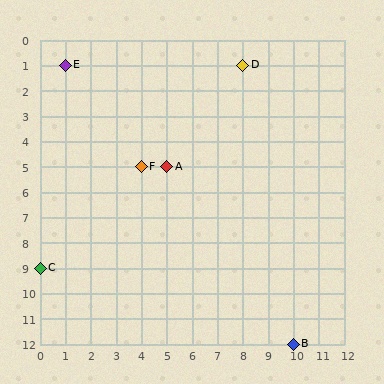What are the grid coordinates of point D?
Point D is at grid coordinates (8, 1).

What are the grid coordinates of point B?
Point B is at grid coordinates (10, 12).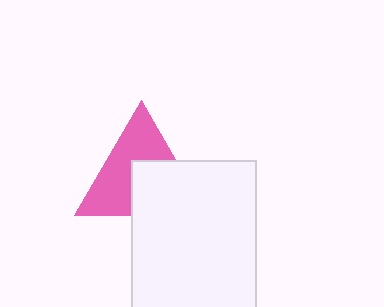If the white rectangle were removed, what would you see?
You would see the complete pink triangle.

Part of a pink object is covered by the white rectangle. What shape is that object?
It is a triangle.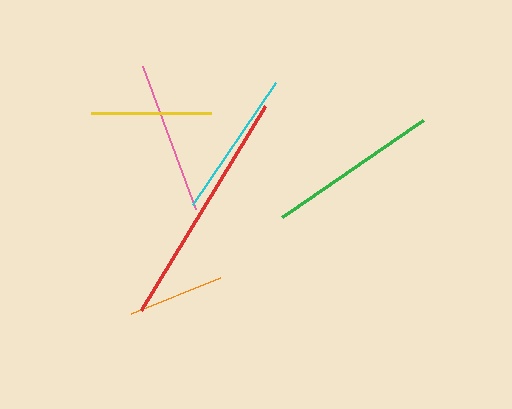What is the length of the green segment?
The green segment is approximately 171 pixels long.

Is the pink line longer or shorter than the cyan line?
The pink line is longer than the cyan line.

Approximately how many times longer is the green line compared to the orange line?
The green line is approximately 1.8 times the length of the orange line.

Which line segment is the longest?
The red line is the longest at approximately 239 pixels.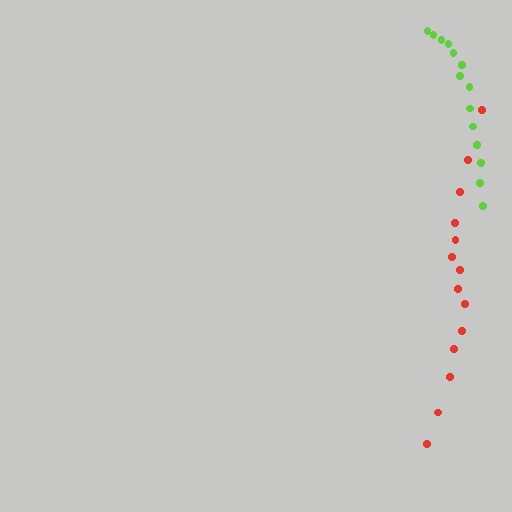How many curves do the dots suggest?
There are 2 distinct paths.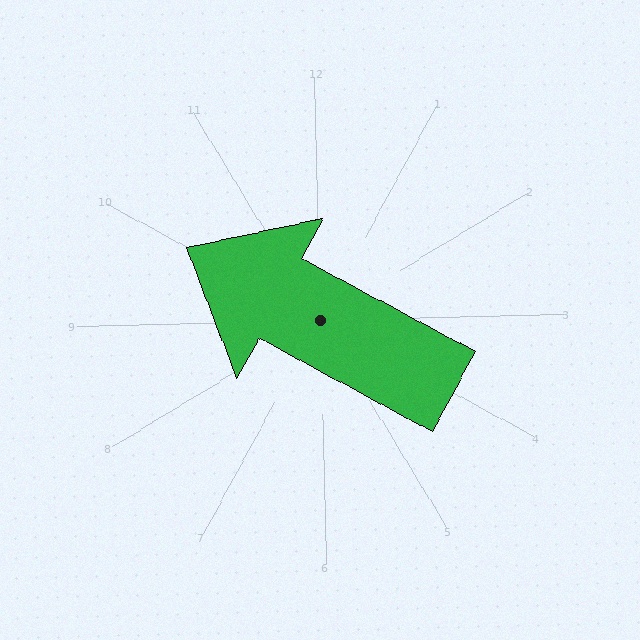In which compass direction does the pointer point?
Northwest.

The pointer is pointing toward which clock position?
Roughly 10 o'clock.